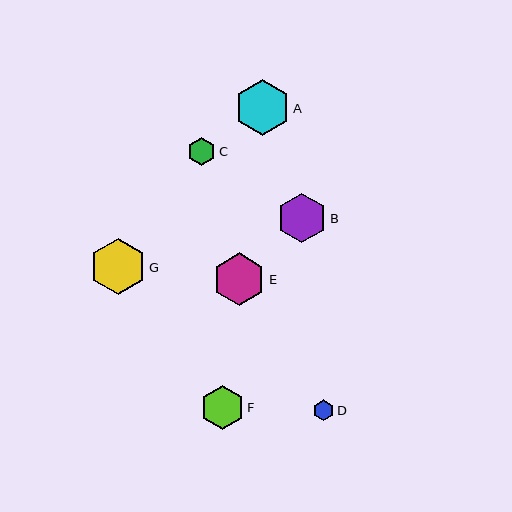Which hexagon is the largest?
Hexagon G is the largest with a size of approximately 56 pixels.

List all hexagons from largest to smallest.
From largest to smallest: G, A, E, B, F, C, D.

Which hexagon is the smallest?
Hexagon D is the smallest with a size of approximately 21 pixels.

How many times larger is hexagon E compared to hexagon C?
Hexagon E is approximately 1.8 times the size of hexagon C.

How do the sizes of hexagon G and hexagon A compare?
Hexagon G and hexagon A are approximately the same size.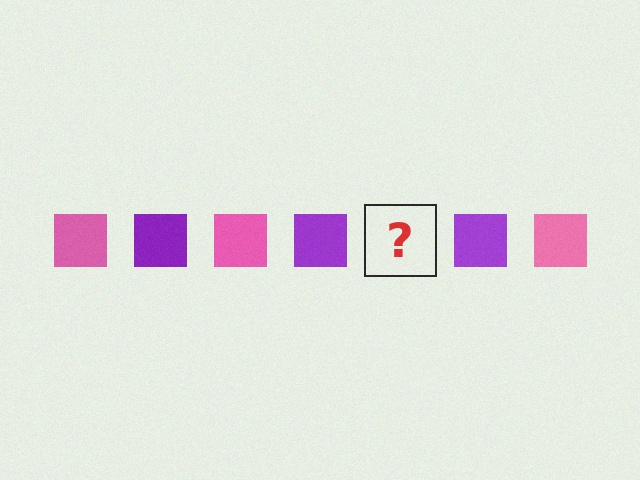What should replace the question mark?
The question mark should be replaced with a pink square.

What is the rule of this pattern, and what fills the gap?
The rule is that the pattern cycles through pink, purple squares. The gap should be filled with a pink square.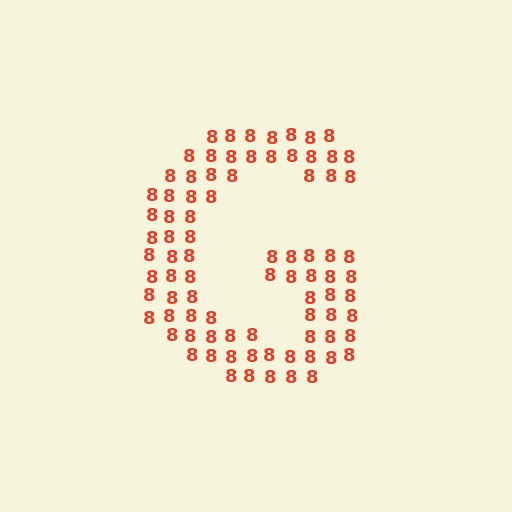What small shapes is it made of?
It is made of small digit 8's.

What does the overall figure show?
The overall figure shows the letter G.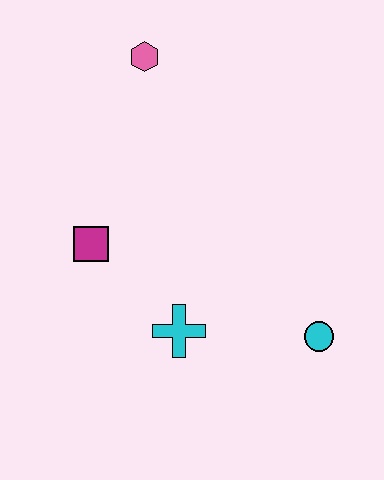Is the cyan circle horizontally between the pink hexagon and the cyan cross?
No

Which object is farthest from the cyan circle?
The pink hexagon is farthest from the cyan circle.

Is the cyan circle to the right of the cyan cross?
Yes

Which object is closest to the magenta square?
The cyan cross is closest to the magenta square.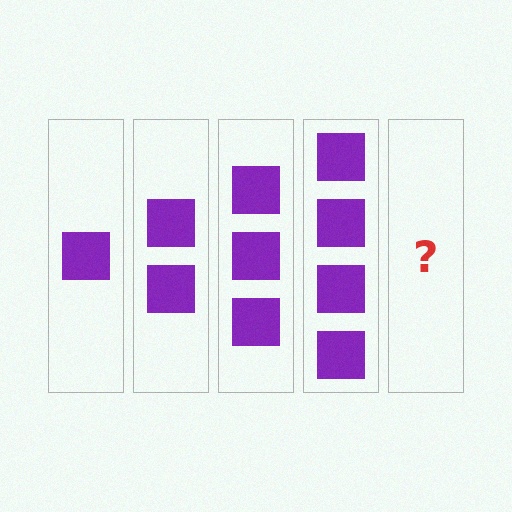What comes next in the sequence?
The next element should be 5 squares.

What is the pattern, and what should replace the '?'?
The pattern is that each step adds one more square. The '?' should be 5 squares.